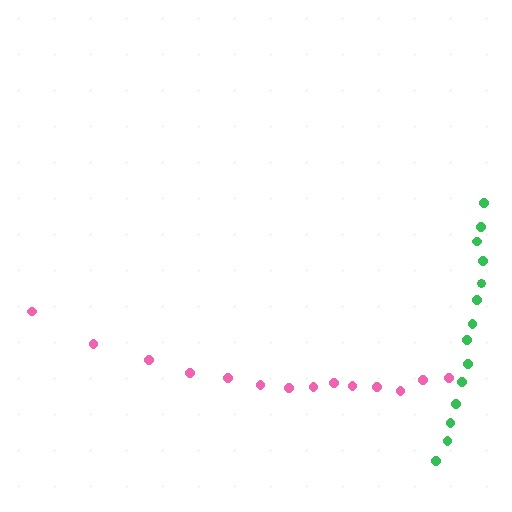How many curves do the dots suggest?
There are 2 distinct paths.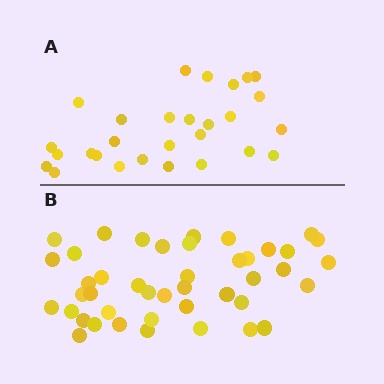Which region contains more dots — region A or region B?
Region B (the bottom region) has more dots.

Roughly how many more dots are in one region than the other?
Region B has approximately 15 more dots than region A.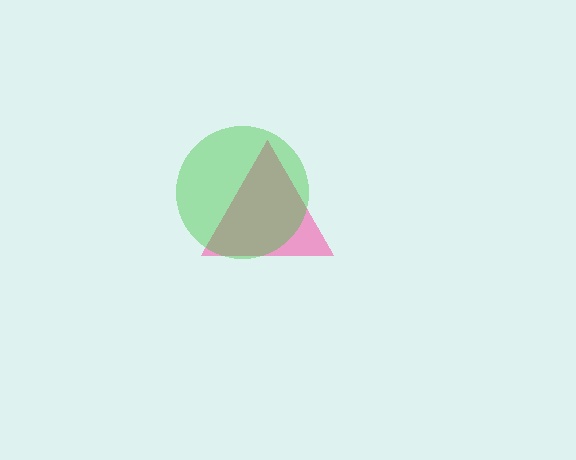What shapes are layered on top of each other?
The layered shapes are: a pink triangle, a green circle.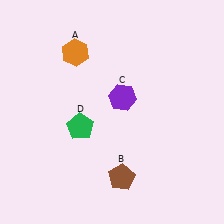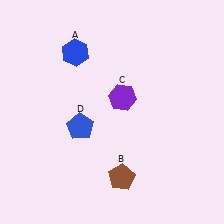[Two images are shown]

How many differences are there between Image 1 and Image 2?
There are 2 differences between the two images.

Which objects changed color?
A changed from orange to blue. D changed from green to blue.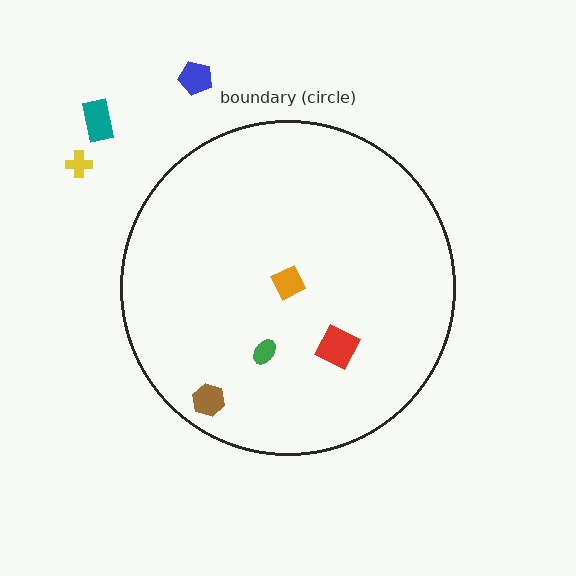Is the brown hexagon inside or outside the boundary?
Inside.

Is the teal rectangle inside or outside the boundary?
Outside.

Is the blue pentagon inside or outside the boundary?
Outside.